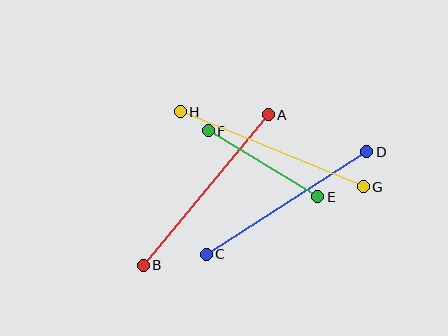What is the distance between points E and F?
The distance is approximately 128 pixels.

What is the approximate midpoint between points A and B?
The midpoint is at approximately (206, 190) pixels.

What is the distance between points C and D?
The distance is approximately 190 pixels.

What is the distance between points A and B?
The distance is approximately 196 pixels.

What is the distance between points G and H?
The distance is approximately 197 pixels.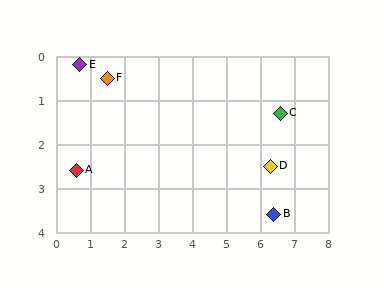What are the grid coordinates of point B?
Point B is at approximately (6.4, 3.6).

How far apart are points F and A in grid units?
Points F and A are about 2.3 grid units apart.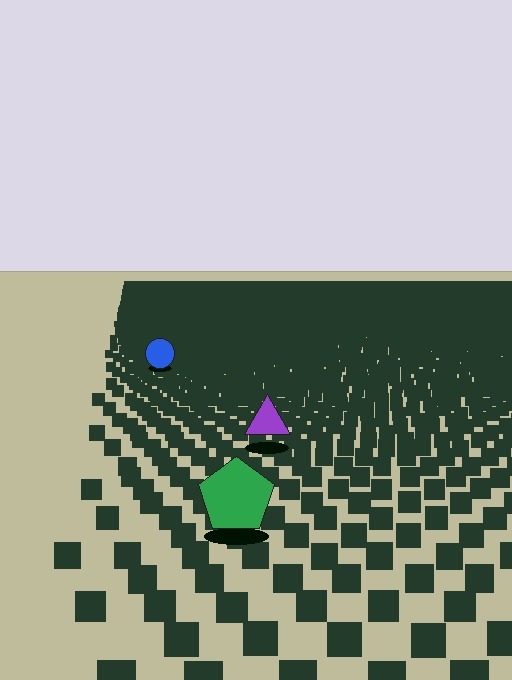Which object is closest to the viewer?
The green pentagon is closest. The texture marks near it are larger and more spread out.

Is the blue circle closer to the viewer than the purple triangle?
No. The purple triangle is closer — you can tell from the texture gradient: the ground texture is coarser near it.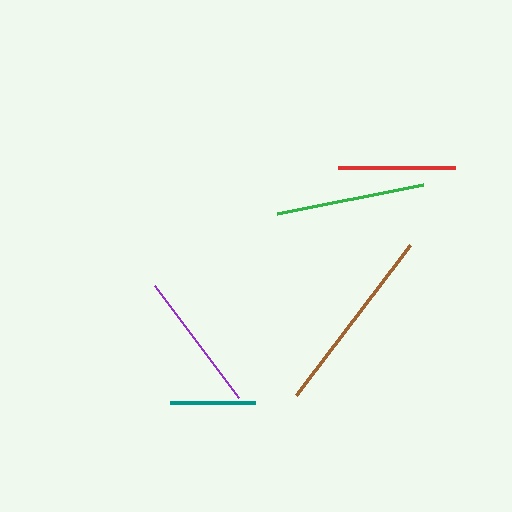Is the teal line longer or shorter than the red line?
The red line is longer than the teal line.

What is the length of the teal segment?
The teal segment is approximately 86 pixels long.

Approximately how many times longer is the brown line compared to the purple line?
The brown line is approximately 1.3 times the length of the purple line.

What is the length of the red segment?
The red segment is approximately 117 pixels long.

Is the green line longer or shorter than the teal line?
The green line is longer than the teal line.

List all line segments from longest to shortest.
From longest to shortest: brown, green, purple, red, teal.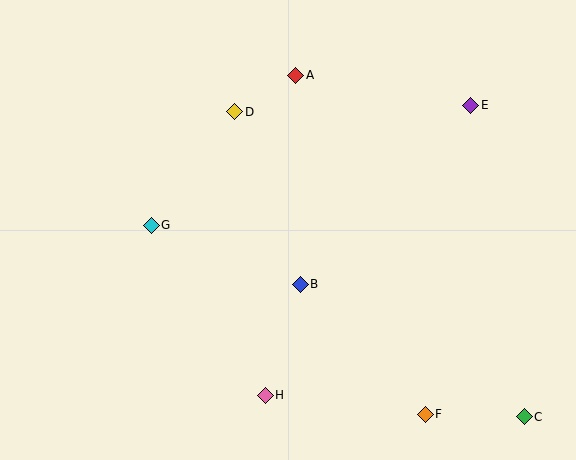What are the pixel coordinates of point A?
Point A is at (296, 75).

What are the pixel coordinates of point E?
Point E is at (471, 105).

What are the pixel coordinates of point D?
Point D is at (235, 112).